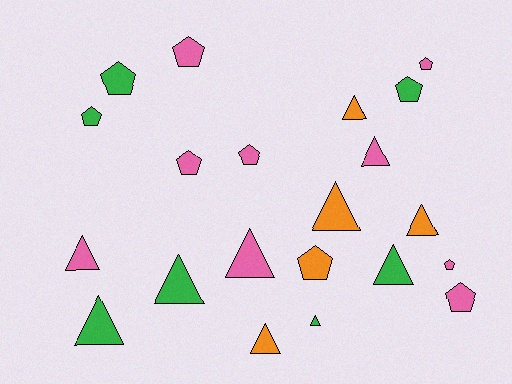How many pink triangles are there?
There are 3 pink triangles.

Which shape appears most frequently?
Triangle, with 11 objects.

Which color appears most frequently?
Pink, with 9 objects.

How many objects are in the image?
There are 21 objects.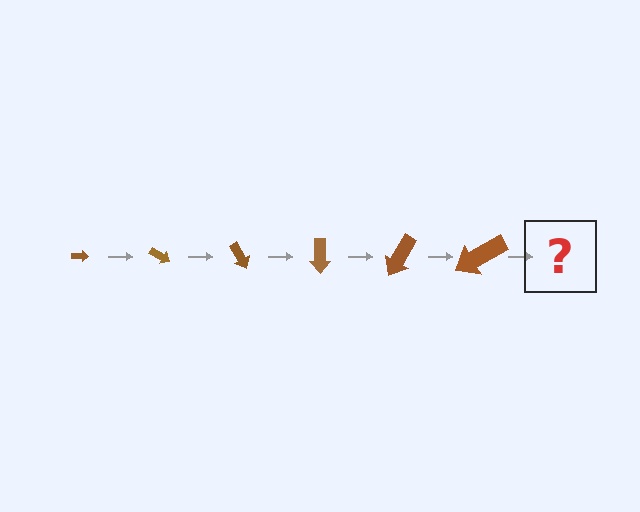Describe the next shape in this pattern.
It should be an arrow, larger than the previous one and rotated 180 degrees from the start.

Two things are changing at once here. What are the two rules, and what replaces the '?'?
The two rules are that the arrow grows larger each step and it rotates 30 degrees each step. The '?' should be an arrow, larger than the previous one and rotated 180 degrees from the start.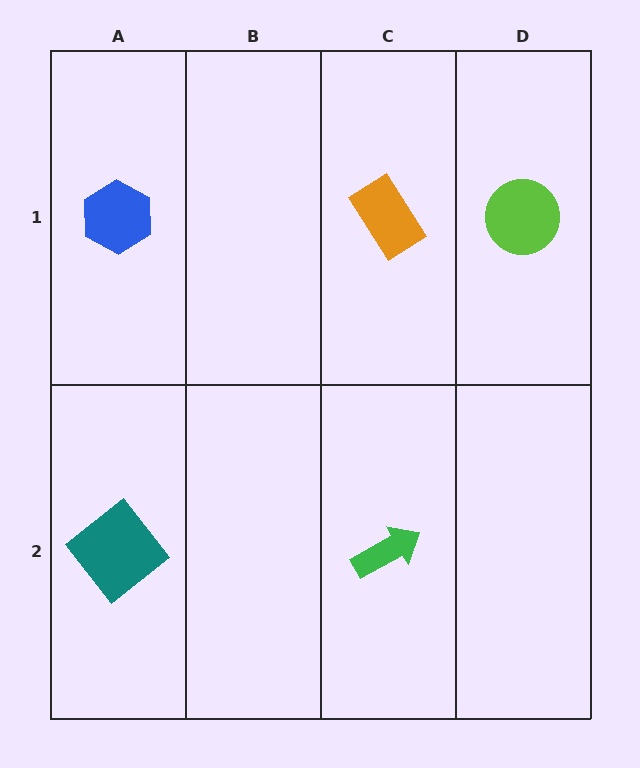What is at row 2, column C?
A green arrow.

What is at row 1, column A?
A blue hexagon.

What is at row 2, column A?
A teal diamond.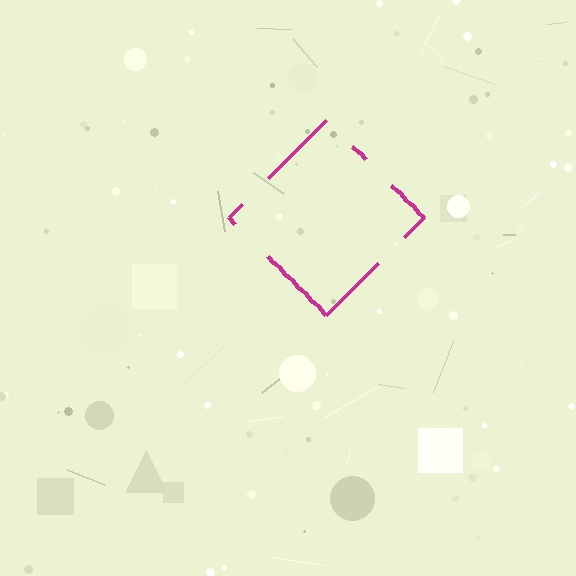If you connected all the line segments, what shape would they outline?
They would outline a diamond.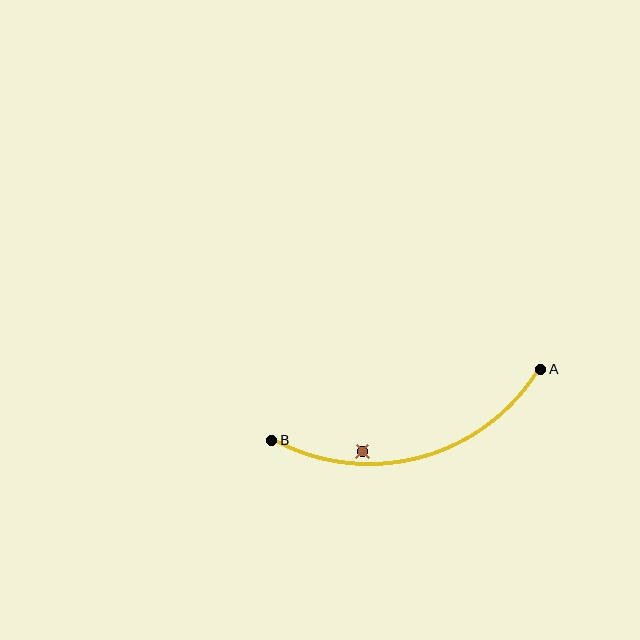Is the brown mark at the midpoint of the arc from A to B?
No — the brown mark does not lie on the arc at all. It sits slightly inside the curve.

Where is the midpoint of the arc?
The arc midpoint is the point on the curve farthest from the straight line joining A and B. It sits below that line.